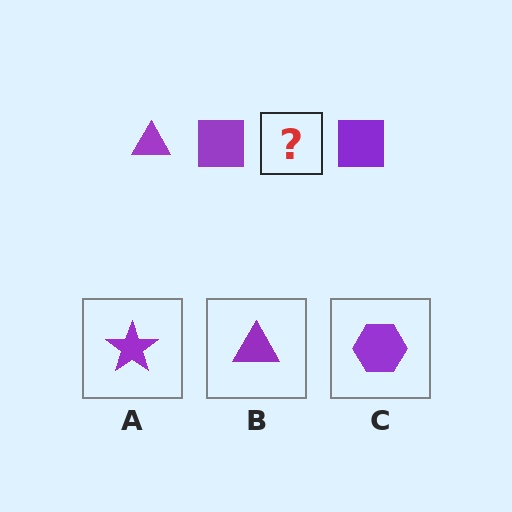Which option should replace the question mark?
Option B.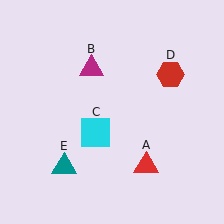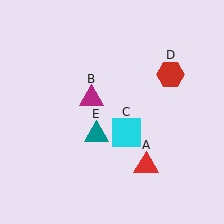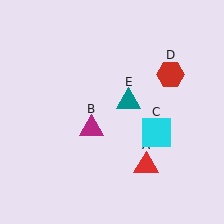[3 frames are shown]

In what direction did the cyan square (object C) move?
The cyan square (object C) moved right.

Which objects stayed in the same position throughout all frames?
Red triangle (object A) and red hexagon (object D) remained stationary.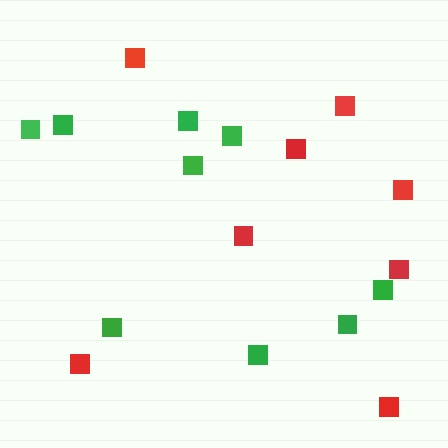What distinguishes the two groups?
There are 2 groups: one group of red squares (8) and one group of green squares (9).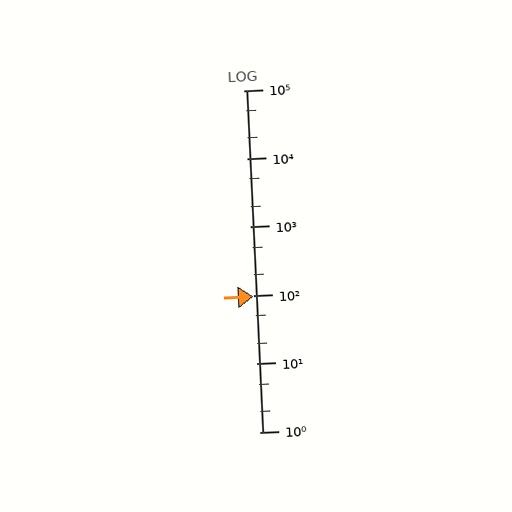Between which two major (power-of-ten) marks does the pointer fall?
The pointer is between 10 and 100.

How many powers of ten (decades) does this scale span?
The scale spans 5 decades, from 1 to 100000.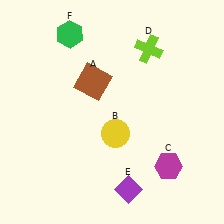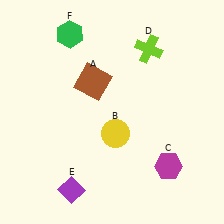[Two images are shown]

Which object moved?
The purple diamond (E) moved left.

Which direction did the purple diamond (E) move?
The purple diamond (E) moved left.